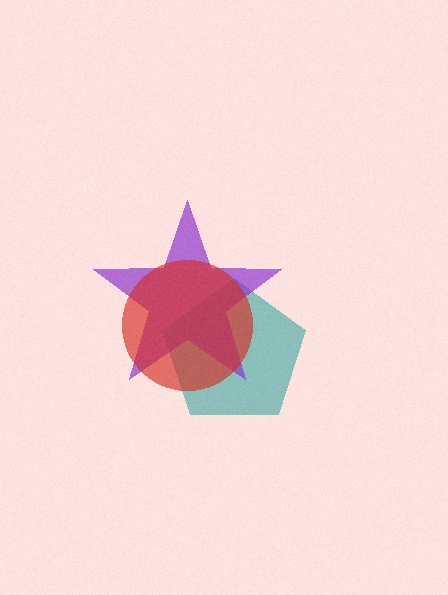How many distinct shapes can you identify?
There are 3 distinct shapes: a teal pentagon, a purple star, a red circle.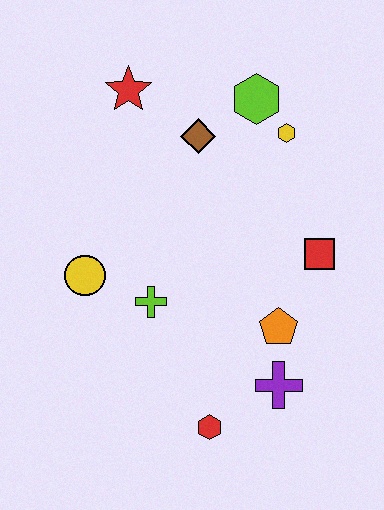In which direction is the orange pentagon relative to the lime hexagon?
The orange pentagon is below the lime hexagon.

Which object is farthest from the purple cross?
The red star is farthest from the purple cross.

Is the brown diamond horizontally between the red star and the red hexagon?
Yes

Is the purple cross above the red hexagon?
Yes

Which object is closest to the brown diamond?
The lime hexagon is closest to the brown diamond.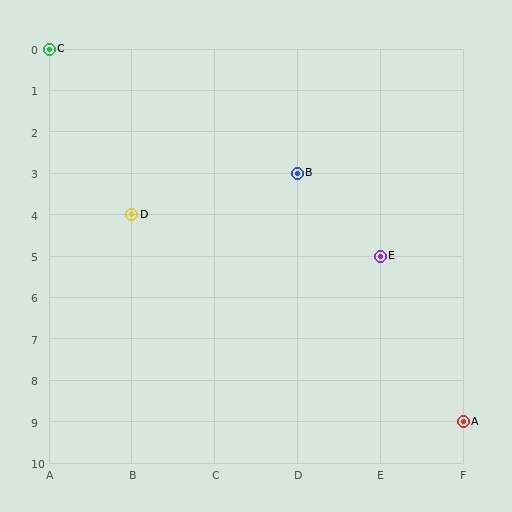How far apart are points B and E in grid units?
Points B and E are 1 column and 2 rows apart (about 2.2 grid units diagonally).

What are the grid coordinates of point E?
Point E is at grid coordinates (E, 5).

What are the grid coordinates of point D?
Point D is at grid coordinates (B, 4).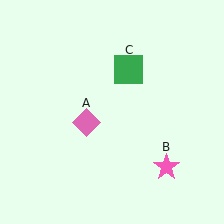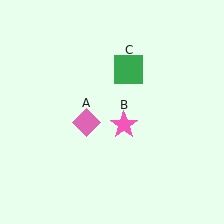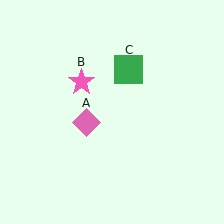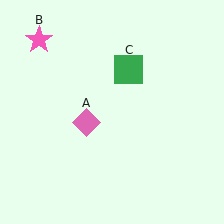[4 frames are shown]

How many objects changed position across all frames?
1 object changed position: pink star (object B).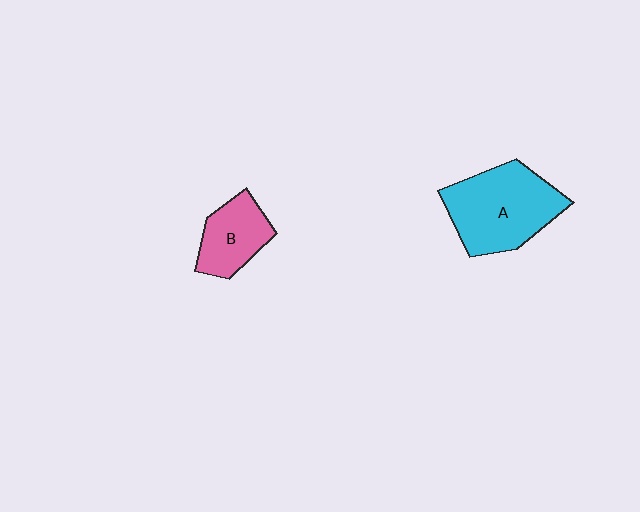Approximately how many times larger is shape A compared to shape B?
Approximately 1.8 times.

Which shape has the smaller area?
Shape B (pink).